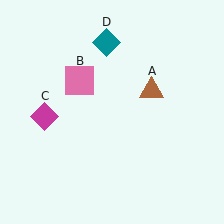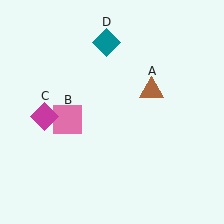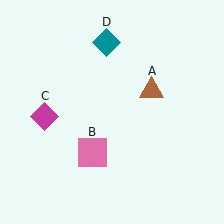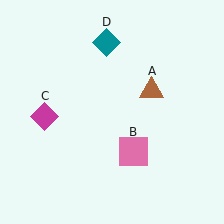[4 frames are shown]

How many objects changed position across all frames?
1 object changed position: pink square (object B).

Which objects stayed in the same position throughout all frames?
Brown triangle (object A) and magenta diamond (object C) and teal diamond (object D) remained stationary.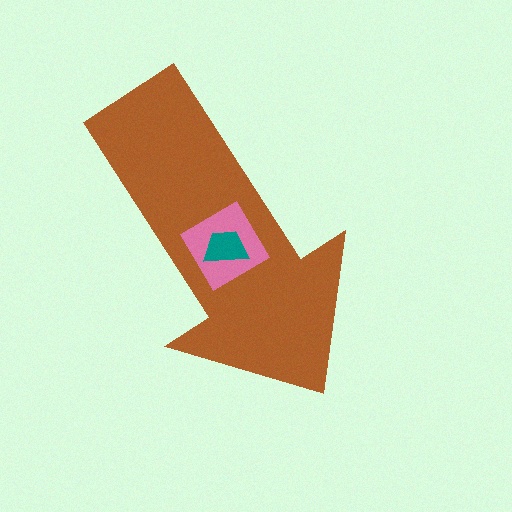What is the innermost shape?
The teal trapezoid.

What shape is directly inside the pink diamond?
The teal trapezoid.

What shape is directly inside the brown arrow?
The pink diamond.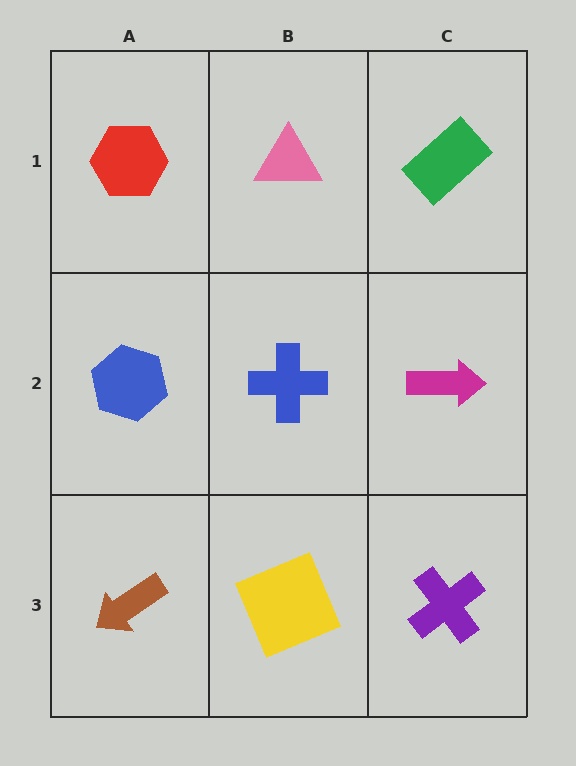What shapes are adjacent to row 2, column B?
A pink triangle (row 1, column B), a yellow square (row 3, column B), a blue hexagon (row 2, column A), a magenta arrow (row 2, column C).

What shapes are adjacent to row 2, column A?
A red hexagon (row 1, column A), a brown arrow (row 3, column A), a blue cross (row 2, column B).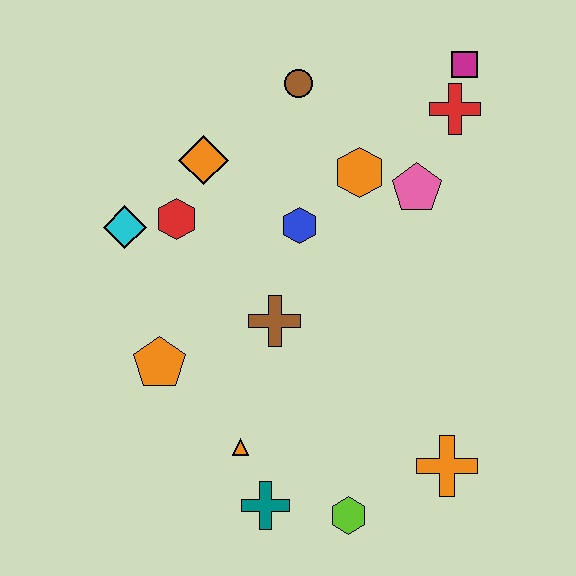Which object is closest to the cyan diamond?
The red hexagon is closest to the cyan diamond.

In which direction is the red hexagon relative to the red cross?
The red hexagon is to the left of the red cross.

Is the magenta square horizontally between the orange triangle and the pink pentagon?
No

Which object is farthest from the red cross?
The teal cross is farthest from the red cross.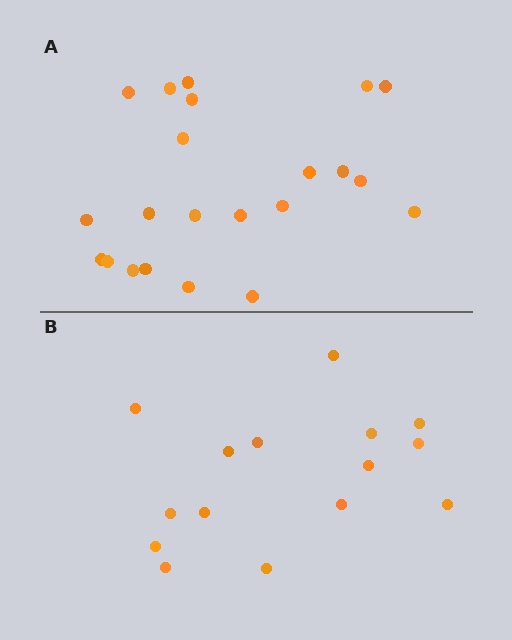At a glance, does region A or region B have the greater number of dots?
Region A (the top region) has more dots.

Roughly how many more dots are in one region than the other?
Region A has roughly 8 or so more dots than region B.